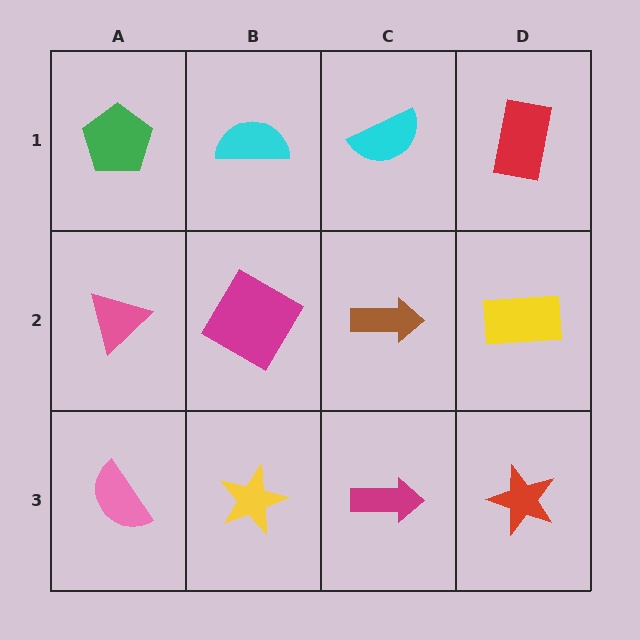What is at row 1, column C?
A cyan semicircle.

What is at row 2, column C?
A brown arrow.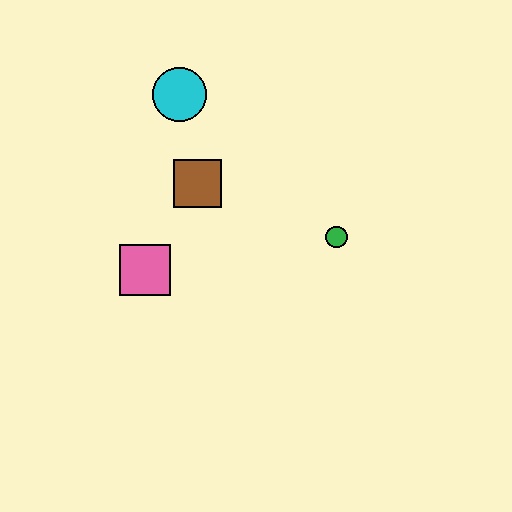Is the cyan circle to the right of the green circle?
No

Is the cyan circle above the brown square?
Yes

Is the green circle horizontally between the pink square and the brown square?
No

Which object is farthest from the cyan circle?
The green circle is farthest from the cyan circle.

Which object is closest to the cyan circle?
The brown square is closest to the cyan circle.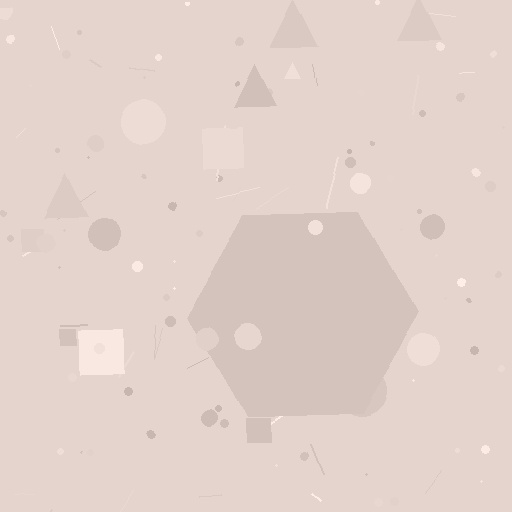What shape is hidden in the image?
A hexagon is hidden in the image.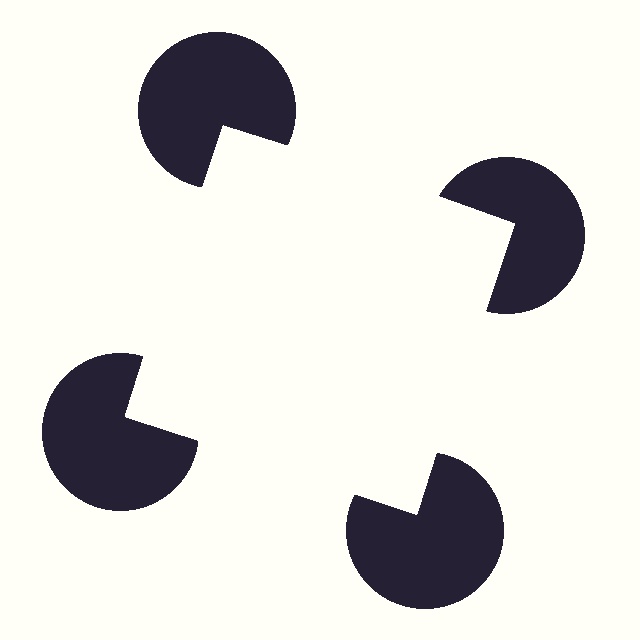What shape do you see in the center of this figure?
An illusory square — its edges are inferred from the aligned wedge cuts in the pac-man discs, not physically drawn.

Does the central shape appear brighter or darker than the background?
It typically appears slightly brighter than the background, even though no actual brightness change is drawn.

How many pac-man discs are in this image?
There are 4 — one at each vertex of the illusory square.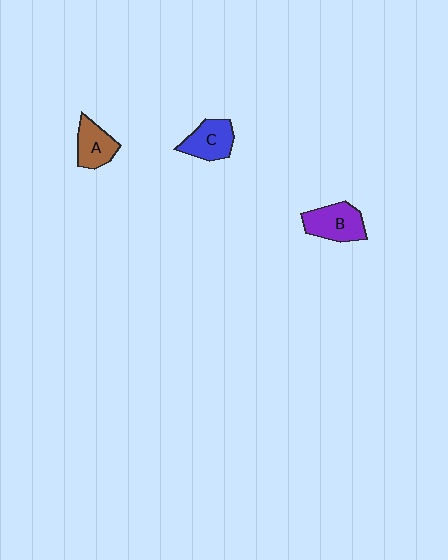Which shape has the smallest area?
Shape A (brown).